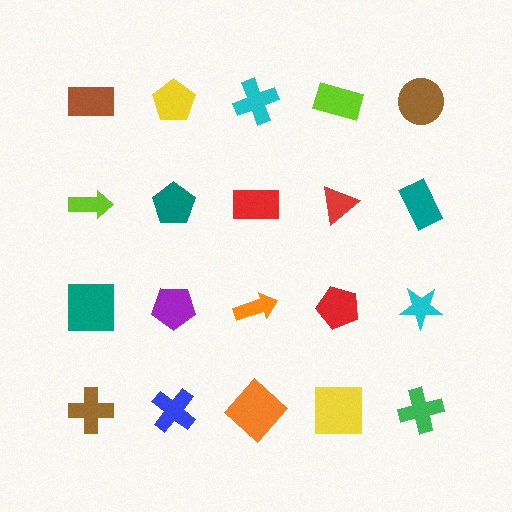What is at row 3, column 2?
A purple pentagon.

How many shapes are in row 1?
5 shapes.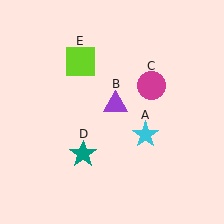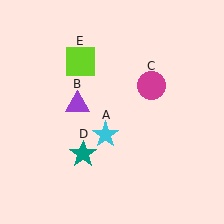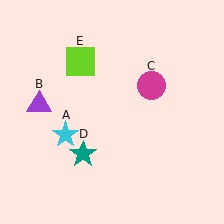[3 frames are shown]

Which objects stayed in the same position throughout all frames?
Magenta circle (object C) and teal star (object D) and lime square (object E) remained stationary.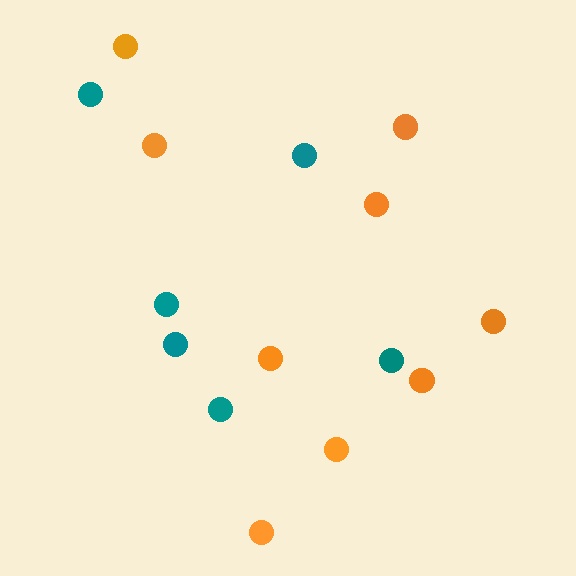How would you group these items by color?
There are 2 groups: one group of orange circles (9) and one group of teal circles (6).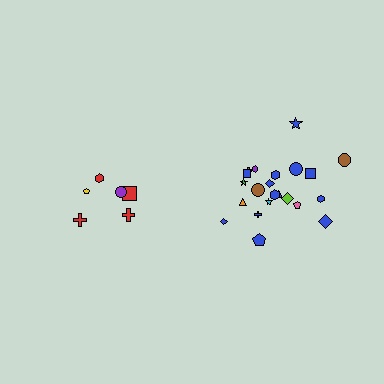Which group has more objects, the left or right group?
The right group.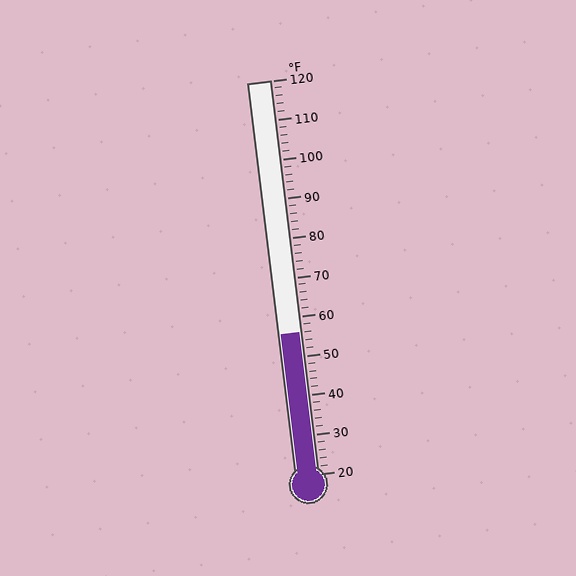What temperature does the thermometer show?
The thermometer shows approximately 56°F.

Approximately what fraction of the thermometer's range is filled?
The thermometer is filled to approximately 35% of its range.